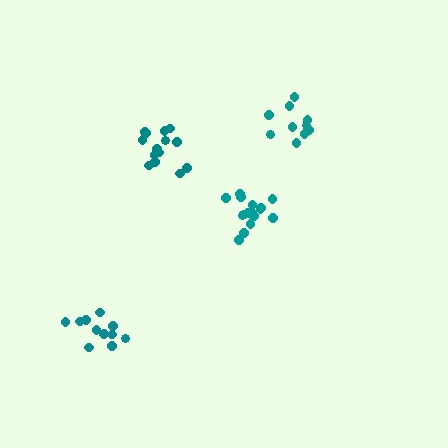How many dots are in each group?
Group 1: 16 dots, Group 2: 14 dots, Group 3: 11 dots, Group 4: 10 dots (51 total).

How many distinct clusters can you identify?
There are 4 distinct clusters.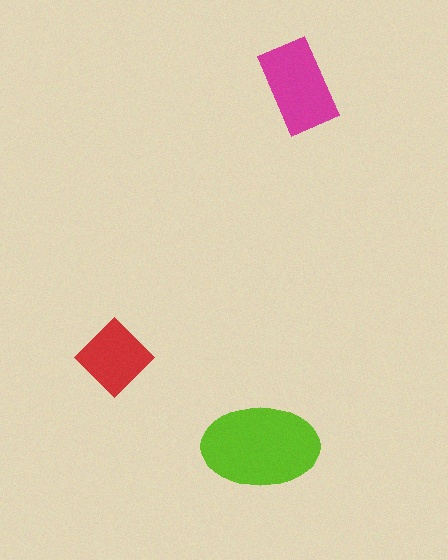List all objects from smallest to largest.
The red diamond, the magenta rectangle, the lime ellipse.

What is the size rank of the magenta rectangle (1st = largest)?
2nd.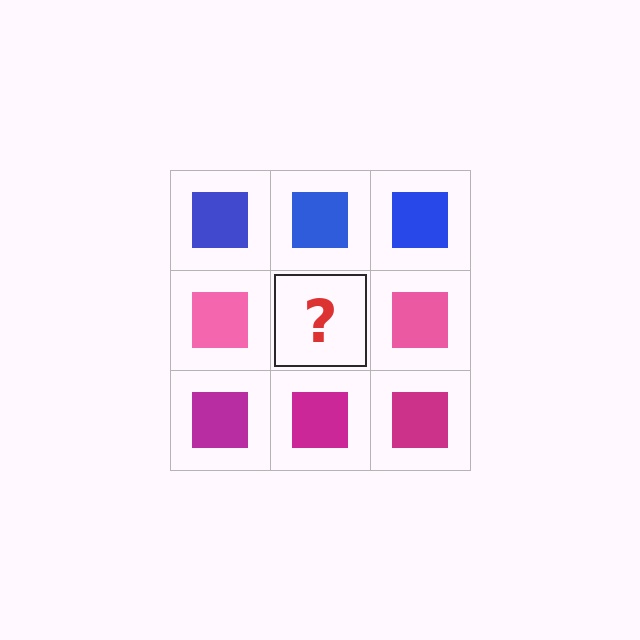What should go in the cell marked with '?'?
The missing cell should contain a pink square.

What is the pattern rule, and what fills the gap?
The rule is that each row has a consistent color. The gap should be filled with a pink square.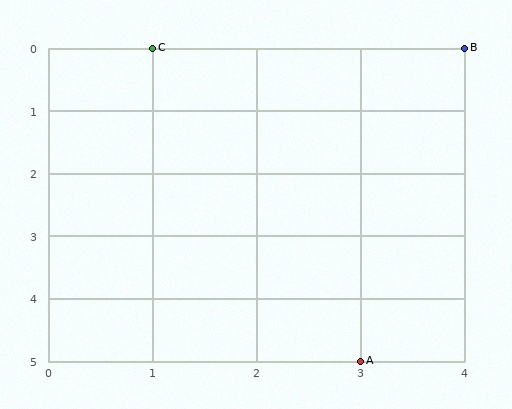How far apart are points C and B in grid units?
Points C and B are 3 columns apart.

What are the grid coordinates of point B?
Point B is at grid coordinates (4, 0).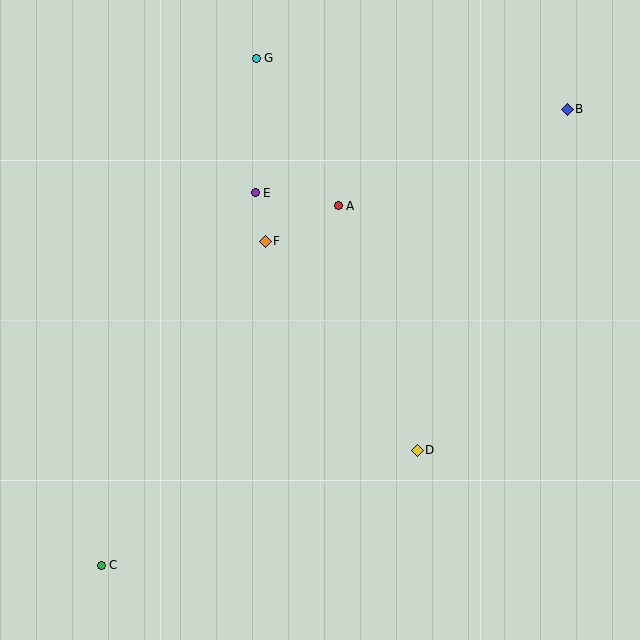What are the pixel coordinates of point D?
Point D is at (417, 450).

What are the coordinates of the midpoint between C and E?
The midpoint between C and E is at (178, 379).